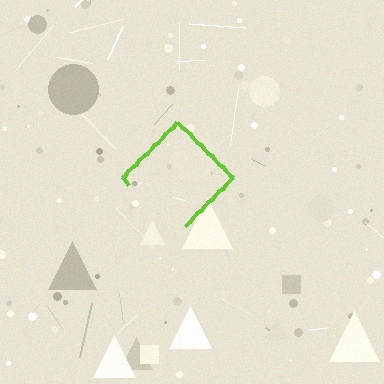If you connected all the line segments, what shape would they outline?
They would outline a diamond.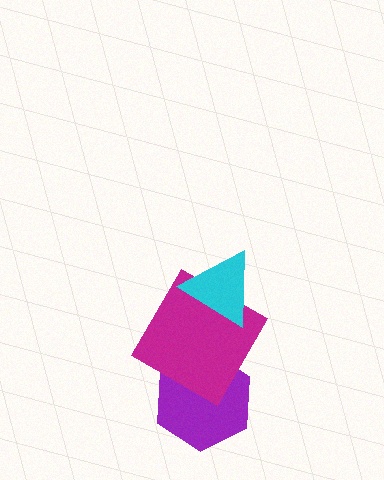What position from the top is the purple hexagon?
The purple hexagon is 3rd from the top.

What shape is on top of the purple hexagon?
The magenta square is on top of the purple hexagon.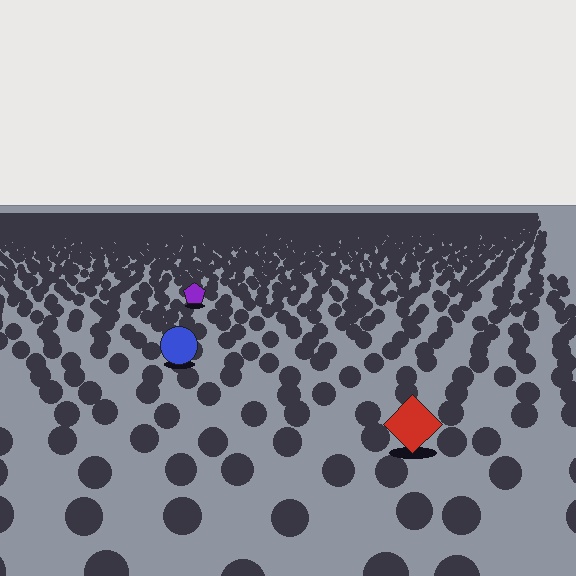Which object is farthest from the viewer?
The purple pentagon is farthest from the viewer. It appears smaller and the ground texture around it is denser.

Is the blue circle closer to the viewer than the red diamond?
No. The red diamond is closer — you can tell from the texture gradient: the ground texture is coarser near it.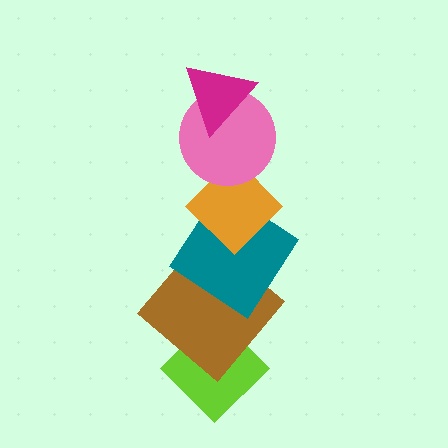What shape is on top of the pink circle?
The magenta triangle is on top of the pink circle.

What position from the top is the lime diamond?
The lime diamond is 6th from the top.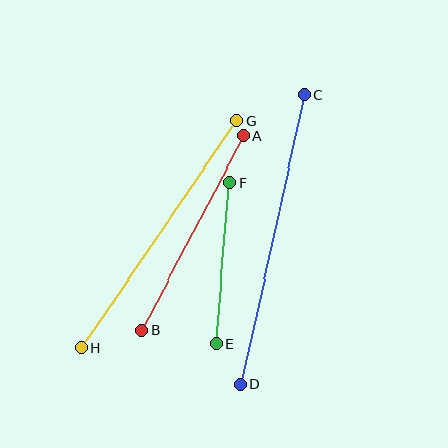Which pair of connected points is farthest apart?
Points C and D are farthest apart.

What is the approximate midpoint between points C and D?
The midpoint is at approximately (272, 240) pixels.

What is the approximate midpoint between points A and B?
The midpoint is at approximately (192, 233) pixels.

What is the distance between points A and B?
The distance is approximately 220 pixels.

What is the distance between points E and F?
The distance is approximately 161 pixels.